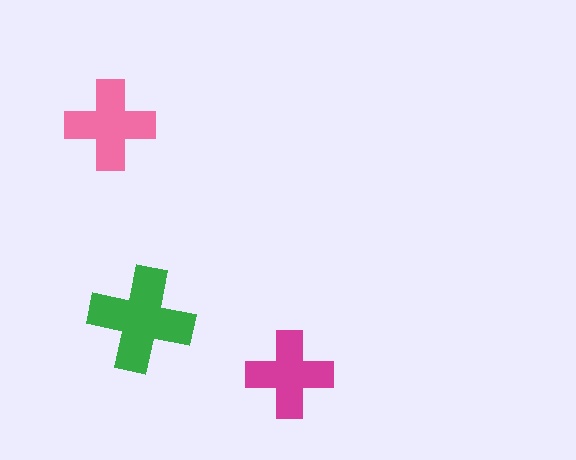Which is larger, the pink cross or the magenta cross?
The pink one.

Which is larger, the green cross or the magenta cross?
The green one.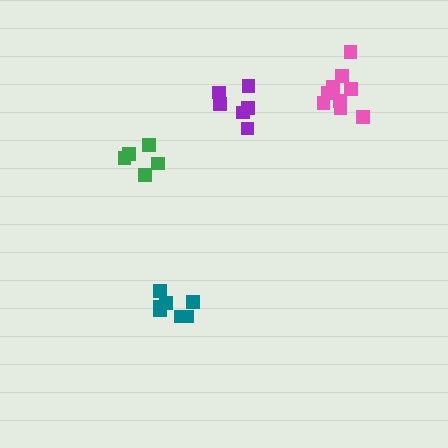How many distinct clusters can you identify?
There are 4 distinct clusters.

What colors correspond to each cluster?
The clusters are colored: green, teal, purple, pink.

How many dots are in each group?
Group 1: 5 dots, Group 2: 7 dots, Group 3: 6 dots, Group 4: 11 dots (29 total).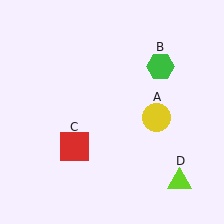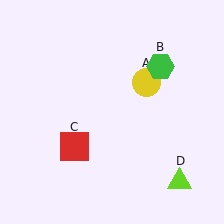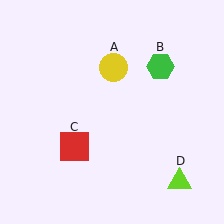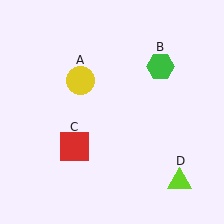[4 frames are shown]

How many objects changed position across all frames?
1 object changed position: yellow circle (object A).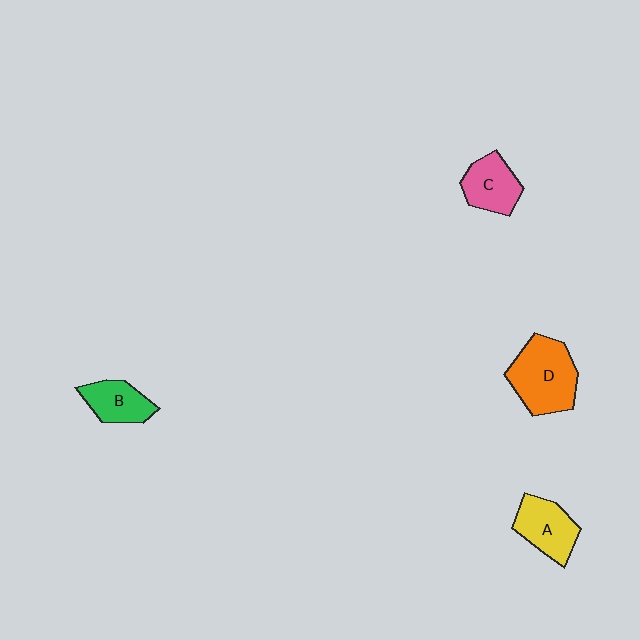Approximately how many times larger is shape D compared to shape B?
Approximately 1.7 times.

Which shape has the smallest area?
Shape B (green).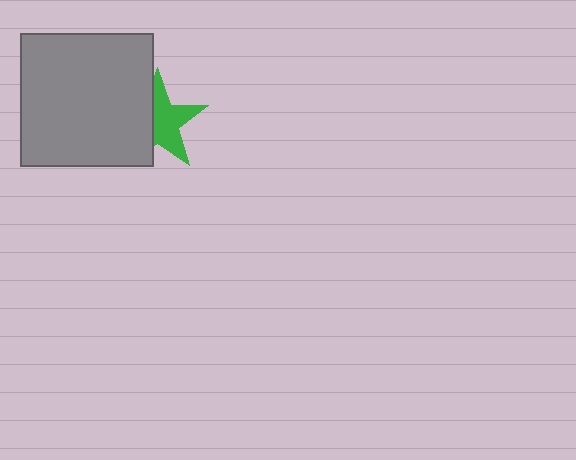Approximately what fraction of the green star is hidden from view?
Roughly 41% of the green star is hidden behind the gray square.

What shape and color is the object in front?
The object in front is a gray square.